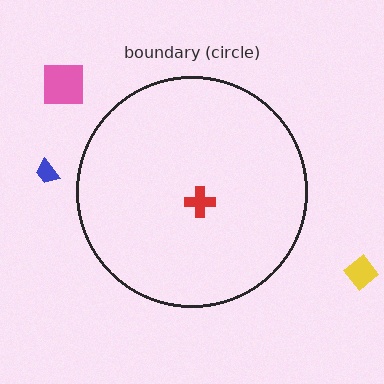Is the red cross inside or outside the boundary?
Inside.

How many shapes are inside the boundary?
1 inside, 3 outside.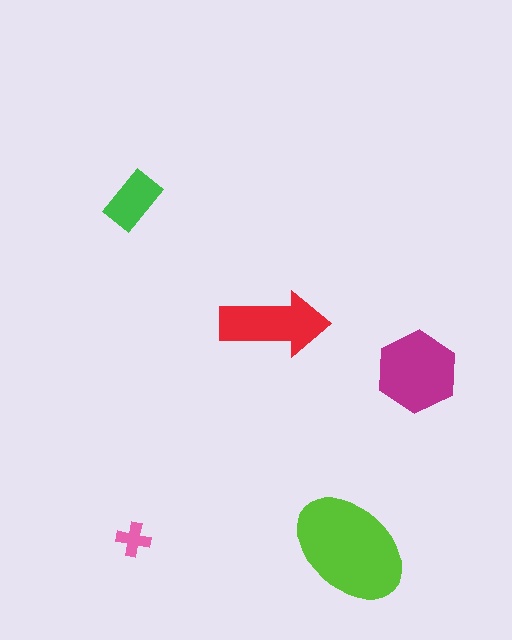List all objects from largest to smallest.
The lime ellipse, the magenta hexagon, the red arrow, the green rectangle, the pink cross.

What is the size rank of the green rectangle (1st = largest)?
4th.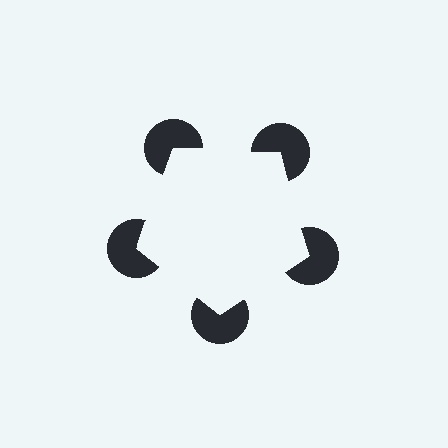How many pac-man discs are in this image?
There are 5 — one at each vertex of the illusory pentagon.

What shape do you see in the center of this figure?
An illusory pentagon — its edges are inferred from the aligned wedge cuts in the pac-man discs, not physically drawn.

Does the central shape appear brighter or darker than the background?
It typically appears slightly brighter than the background, even though no actual brightness change is drawn.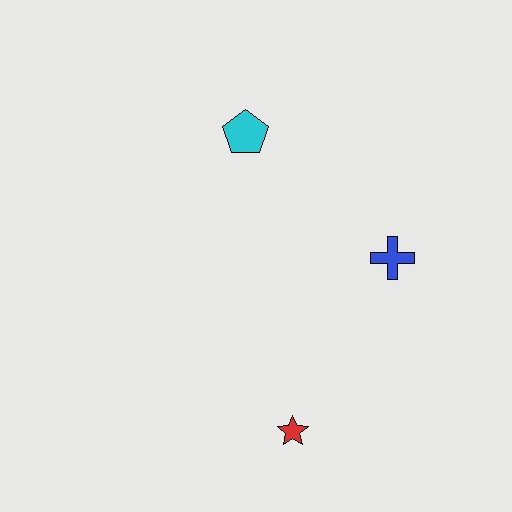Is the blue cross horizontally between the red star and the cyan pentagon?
No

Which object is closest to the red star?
The blue cross is closest to the red star.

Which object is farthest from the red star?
The cyan pentagon is farthest from the red star.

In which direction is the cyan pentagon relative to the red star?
The cyan pentagon is above the red star.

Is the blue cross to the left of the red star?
No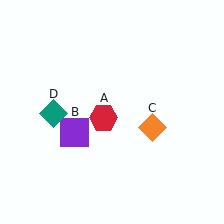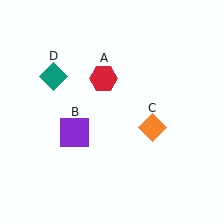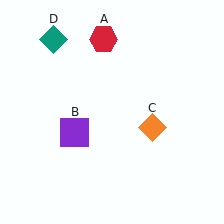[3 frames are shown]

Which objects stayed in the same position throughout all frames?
Purple square (object B) and orange diamond (object C) remained stationary.